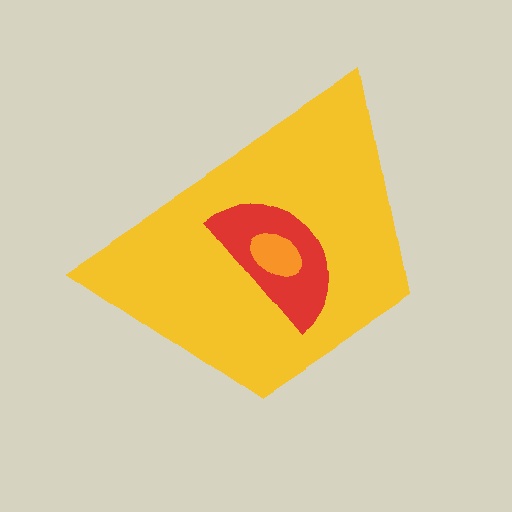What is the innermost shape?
The orange ellipse.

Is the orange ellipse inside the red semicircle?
Yes.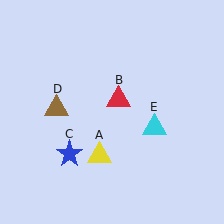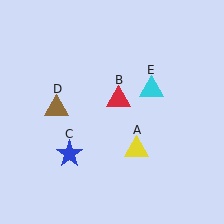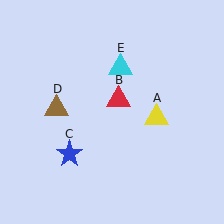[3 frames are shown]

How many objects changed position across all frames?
2 objects changed position: yellow triangle (object A), cyan triangle (object E).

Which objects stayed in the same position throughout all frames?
Red triangle (object B) and blue star (object C) and brown triangle (object D) remained stationary.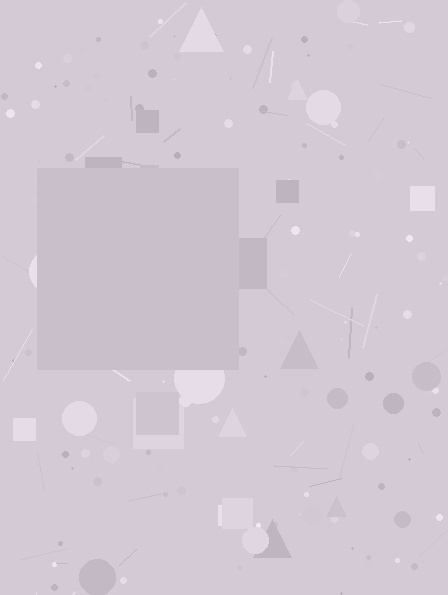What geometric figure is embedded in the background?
A square is embedded in the background.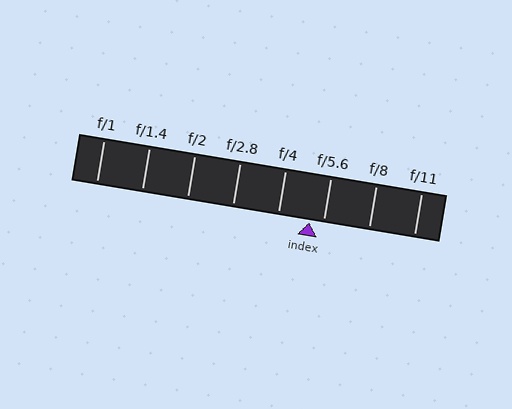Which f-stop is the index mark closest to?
The index mark is closest to f/5.6.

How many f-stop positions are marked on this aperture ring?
There are 8 f-stop positions marked.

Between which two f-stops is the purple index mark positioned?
The index mark is between f/4 and f/5.6.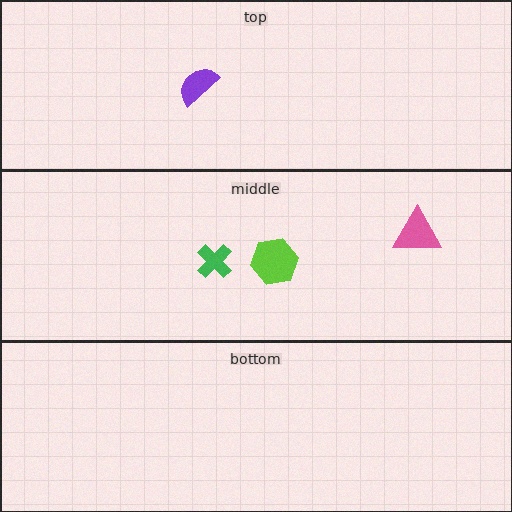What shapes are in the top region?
The purple semicircle.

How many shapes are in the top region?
1.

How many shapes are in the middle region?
3.